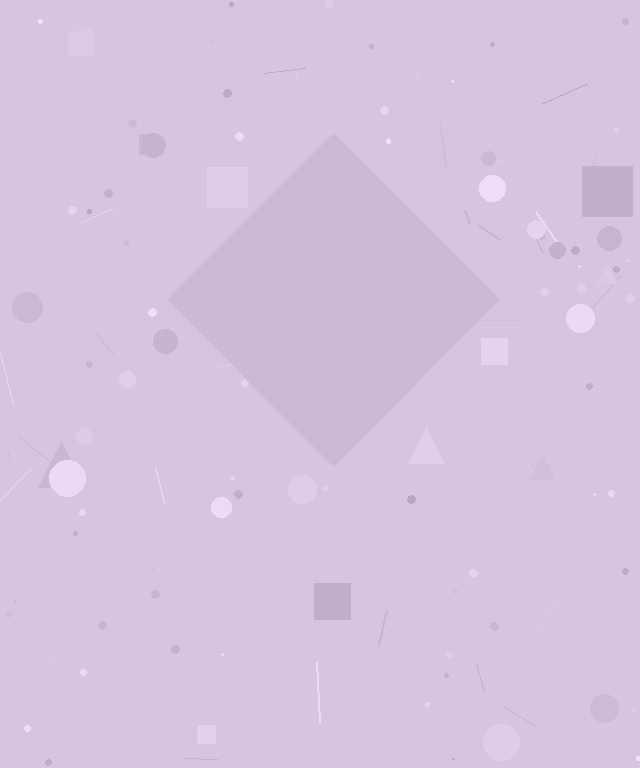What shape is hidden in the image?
A diamond is hidden in the image.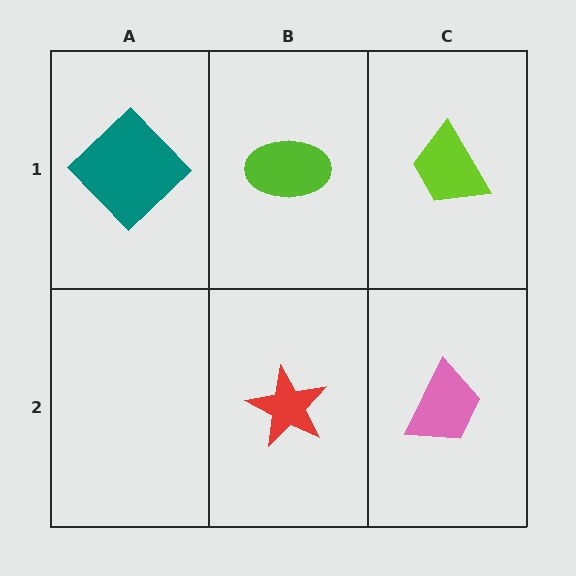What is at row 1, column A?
A teal diamond.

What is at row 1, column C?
A lime trapezoid.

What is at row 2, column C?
A pink trapezoid.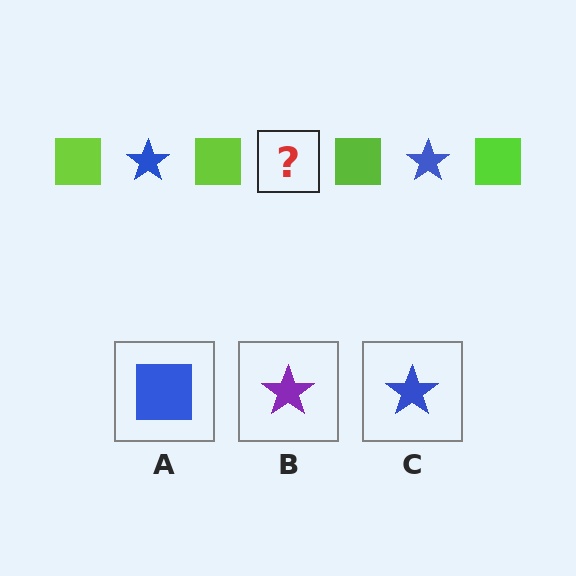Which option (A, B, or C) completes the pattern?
C.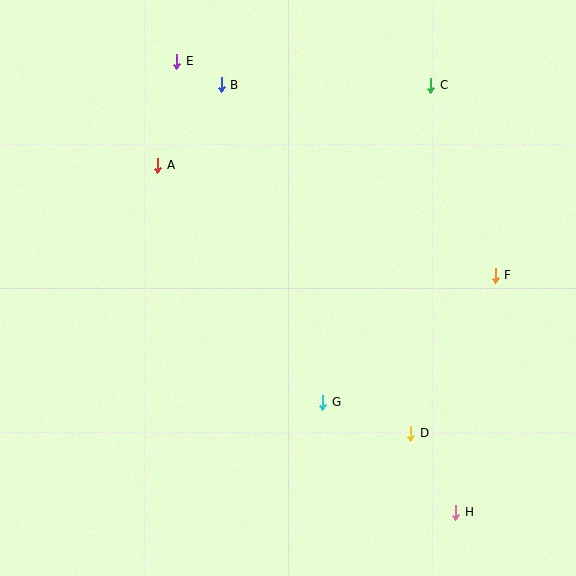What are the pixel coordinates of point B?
Point B is at (221, 85).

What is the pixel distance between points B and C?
The distance between B and C is 210 pixels.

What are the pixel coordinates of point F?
Point F is at (495, 275).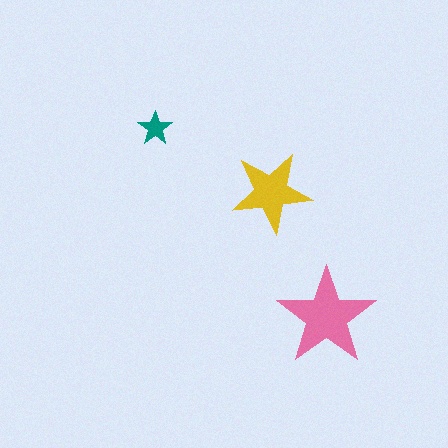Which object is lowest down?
The pink star is bottommost.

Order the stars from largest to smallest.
the pink one, the yellow one, the teal one.